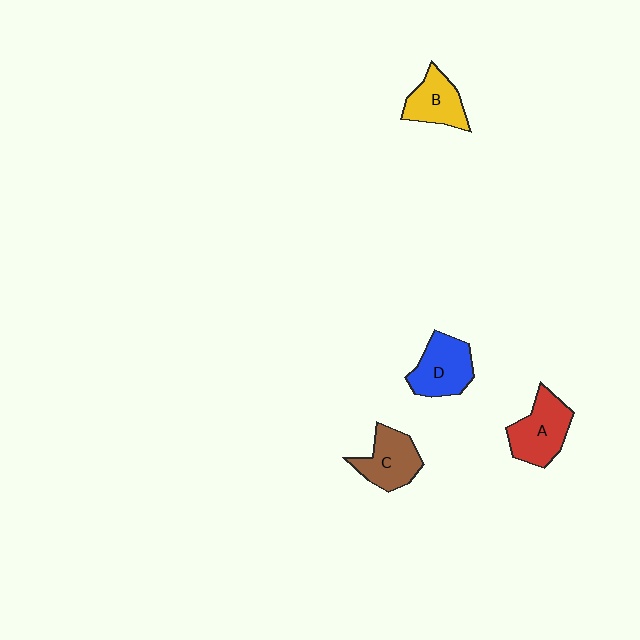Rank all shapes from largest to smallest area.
From largest to smallest: A (red), D (blue), C (brown), B (yellow).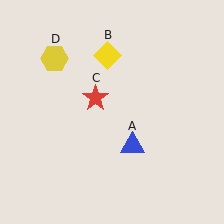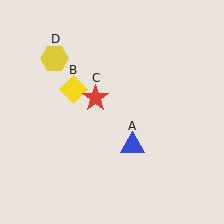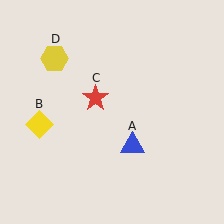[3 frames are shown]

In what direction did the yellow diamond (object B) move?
The yellow diamond (object B) moved down and to the left.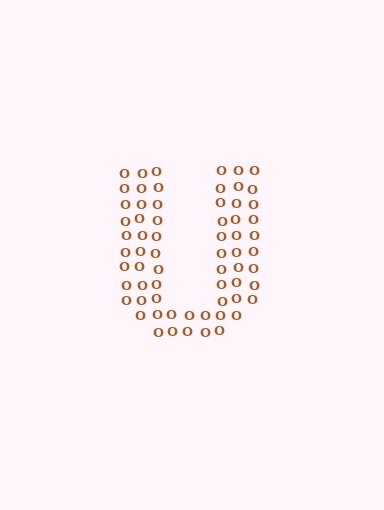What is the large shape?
The large shape is the letter U.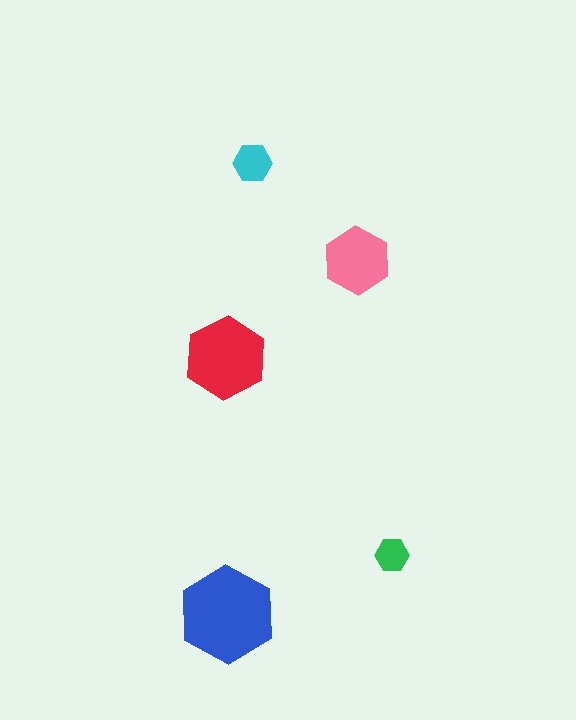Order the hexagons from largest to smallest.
the blue one, the red one, the pink one, the cyan one, the green one.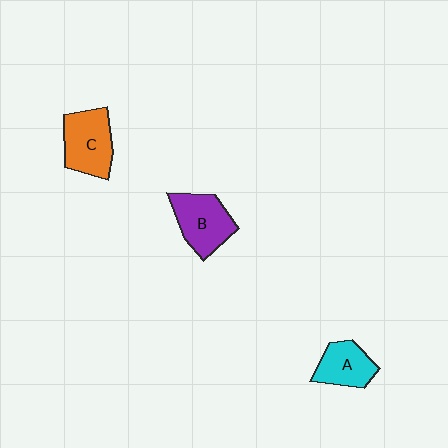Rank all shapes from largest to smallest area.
From largest to smallest: C (orange), B (purple), A (cyan).